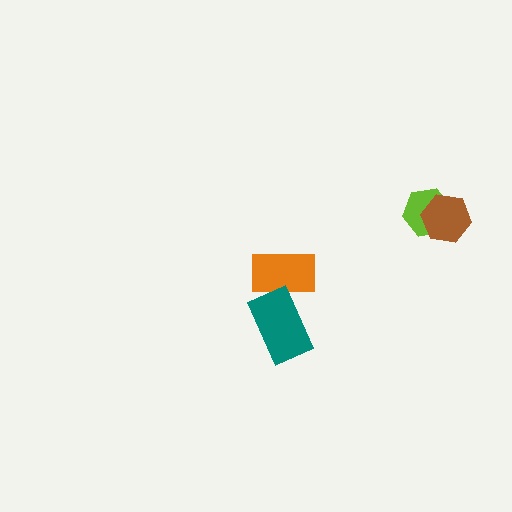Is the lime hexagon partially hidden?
Yes, it is partially covered by another shape.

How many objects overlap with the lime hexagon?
1 object overlaps with the lime hexagon.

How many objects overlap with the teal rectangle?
1 object overlaps with the teal rectangle.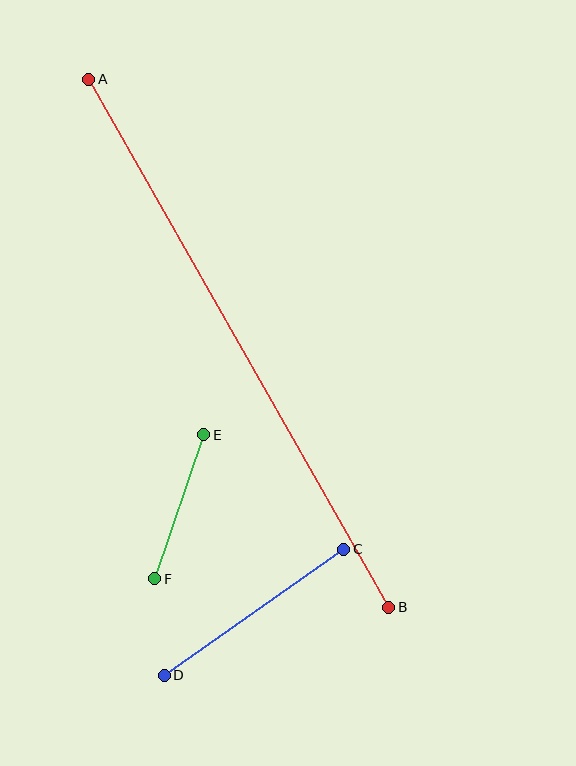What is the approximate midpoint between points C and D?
The midpoint is at approximately (254, 612) pixels.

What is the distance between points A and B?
The distance is approximately 607 pixels.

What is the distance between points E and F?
The distance is approximately 152 pixels.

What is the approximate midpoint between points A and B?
The midpoint is at approximately (239, 343) pixels.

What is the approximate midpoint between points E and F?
The midpoint is at approximately (179, 507) pixels.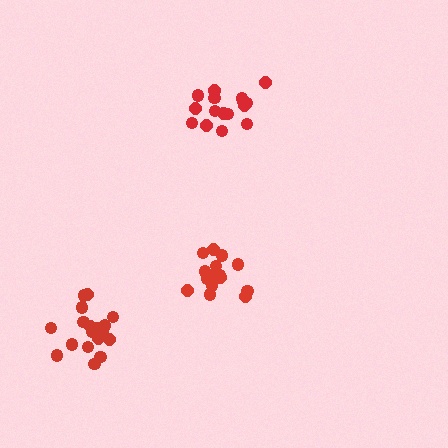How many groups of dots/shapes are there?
There are 3 groups.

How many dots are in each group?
Group 1: 19 dots, Group 2: 16 dots, Group 3: 16 dots (51 total).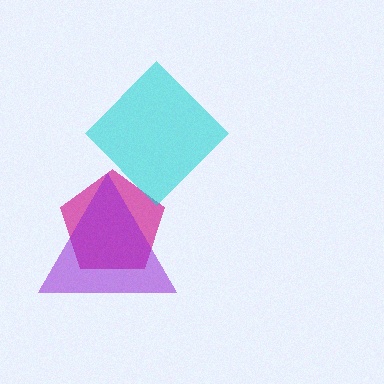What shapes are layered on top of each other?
The layered shapes are: a magenta pentagon, a cyan diamond, a purple triangle.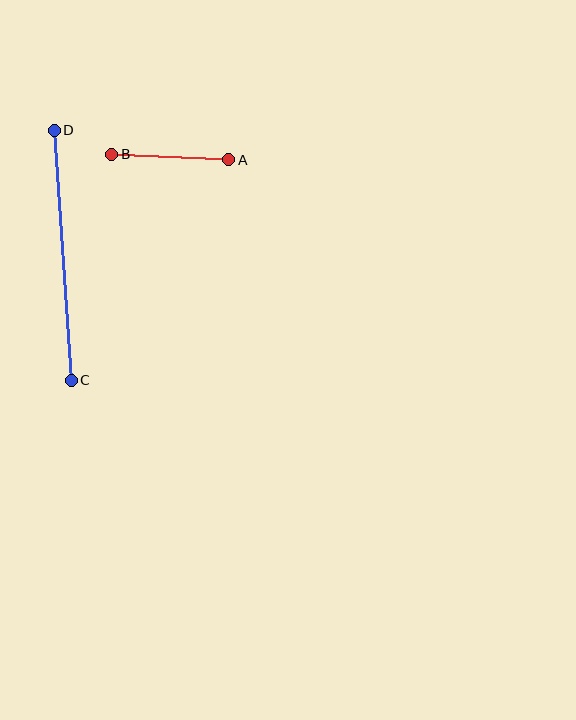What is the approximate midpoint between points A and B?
The midpoint is at approximately (170, 157) pixels.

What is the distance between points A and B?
The distance is approximately 117 pixels.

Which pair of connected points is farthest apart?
Points C and D are farthest apart.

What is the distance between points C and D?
The distance is approximately 250 pixels.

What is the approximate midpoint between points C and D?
The midpoint is at approximately (63, 255) pixels.